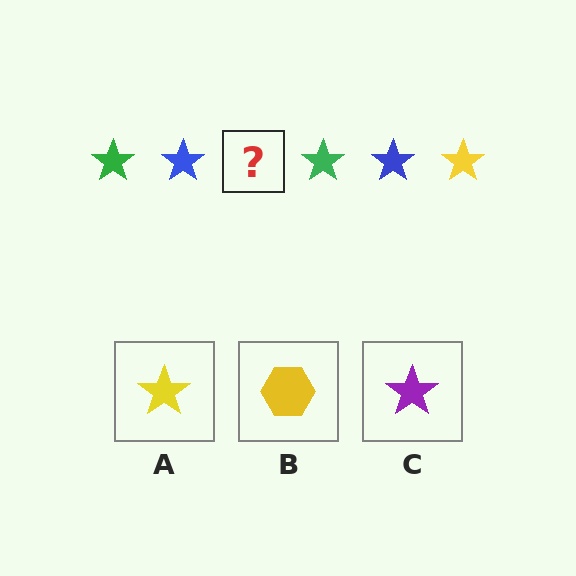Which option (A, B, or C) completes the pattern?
A.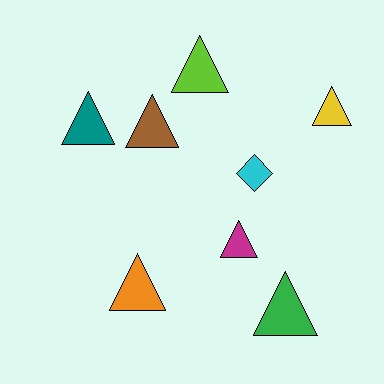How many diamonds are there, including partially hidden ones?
There is 1 diamond.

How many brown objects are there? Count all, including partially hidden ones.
There is 1 brown object.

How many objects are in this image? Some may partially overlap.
There are 8 objects.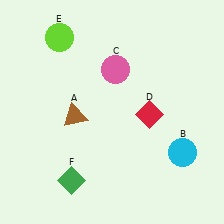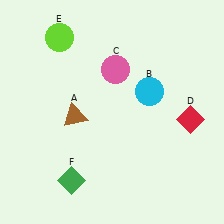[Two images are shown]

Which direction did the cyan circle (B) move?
The cyan circle (B) moved up.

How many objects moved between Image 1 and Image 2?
2 objects moved between the two images.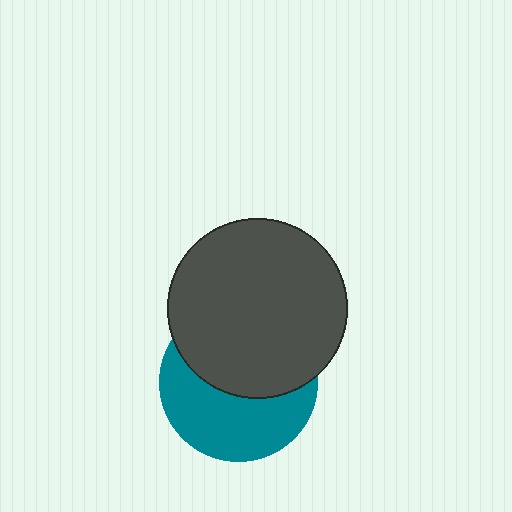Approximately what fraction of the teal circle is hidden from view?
Roughly 51% of the teal circle is hidden behind the dark gray circle.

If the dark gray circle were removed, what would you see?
You would see the complete teal circle.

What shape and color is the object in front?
The object in front is a dark gray circle.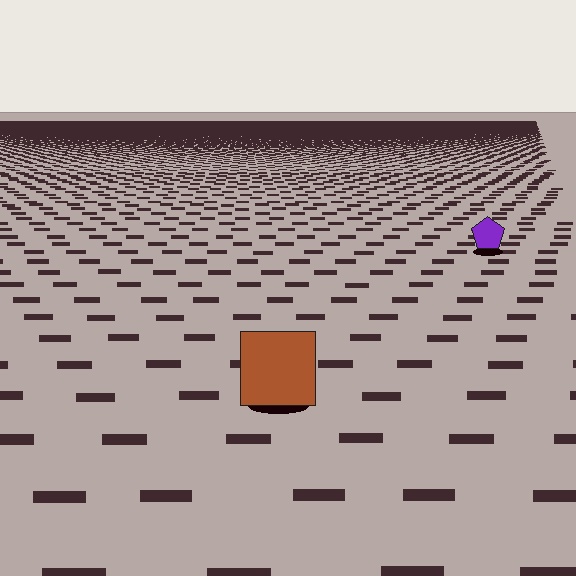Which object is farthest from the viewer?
The purple pentagon is farthest from the viewer. It appears smaller and the ground texture around it is denser.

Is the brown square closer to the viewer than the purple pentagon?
Yes. The brown square is closer — you can tell from the texture gradient: the ground texture is coarser near it.